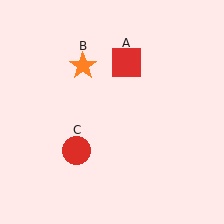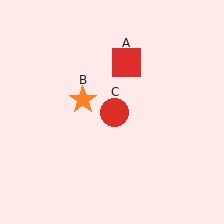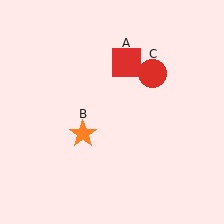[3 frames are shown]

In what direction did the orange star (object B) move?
The orange star (object B) moved down.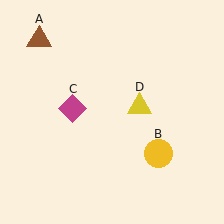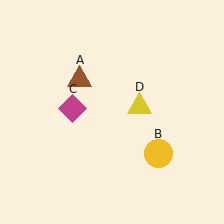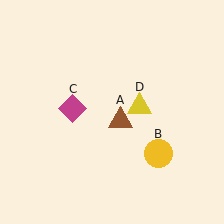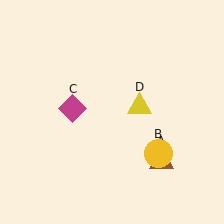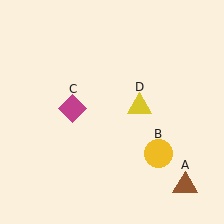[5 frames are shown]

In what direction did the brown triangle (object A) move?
The brown triangle (object A) moved down and to the right.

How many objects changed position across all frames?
1 object changed position: brown triangle (object A).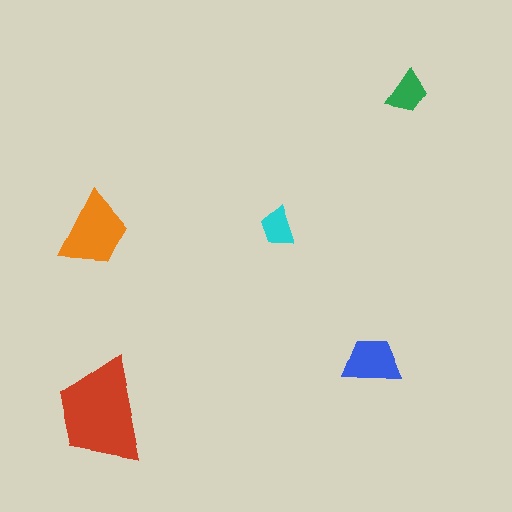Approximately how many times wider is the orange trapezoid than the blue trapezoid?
About 1.5 times wider.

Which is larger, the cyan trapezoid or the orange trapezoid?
The orange one.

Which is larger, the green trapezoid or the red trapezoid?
The red one.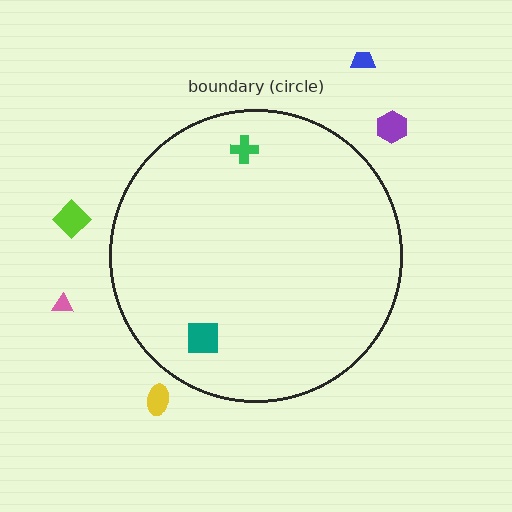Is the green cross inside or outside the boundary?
Inside.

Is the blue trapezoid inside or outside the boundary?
Outside.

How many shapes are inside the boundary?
2 inside, 5 outside.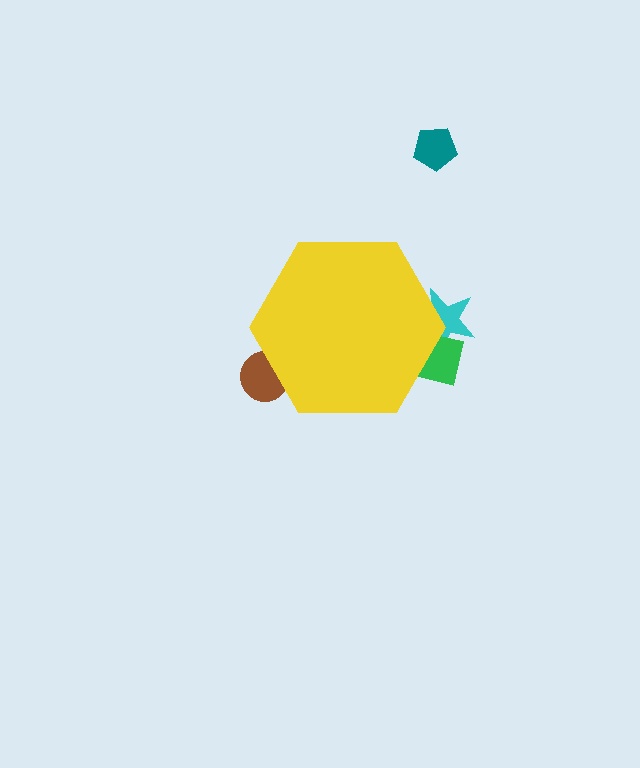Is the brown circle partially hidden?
Yes, the brown circle is partially hidden behind the yellow hexagon.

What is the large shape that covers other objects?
A yellow hexagon.